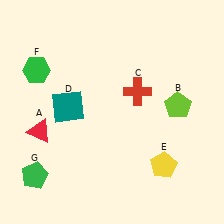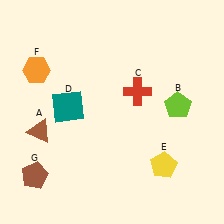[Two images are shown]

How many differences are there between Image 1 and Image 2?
There are 3 differences between the two images.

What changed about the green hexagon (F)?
In Image 1, F is green. In Image 2, it changed to orange.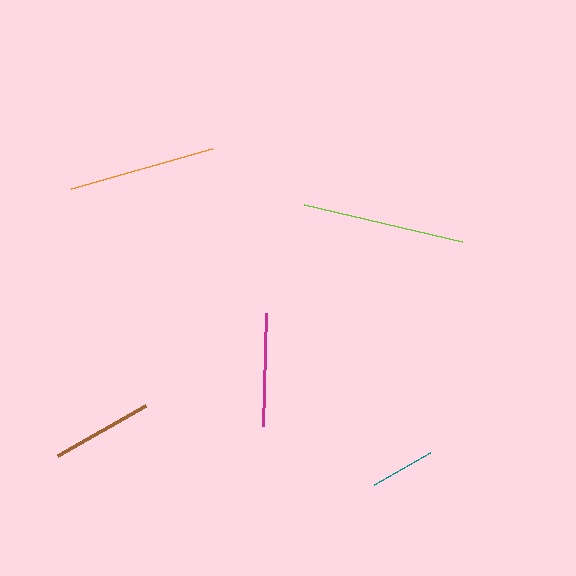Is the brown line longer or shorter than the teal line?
The brown line is longer than the teal line.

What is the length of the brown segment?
The brown segment is approximately 100 pixels long.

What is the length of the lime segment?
The lime segment is approximately 163 pixels long.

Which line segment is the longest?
The lime line is the longest at approximately 163 pixels.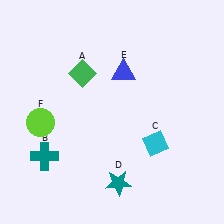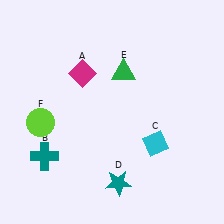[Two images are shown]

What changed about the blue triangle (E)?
In Image 1, E is blue. In Image 2, it changed to green.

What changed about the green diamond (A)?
In Image 1, A is green. In Image 2, it changed to magenta.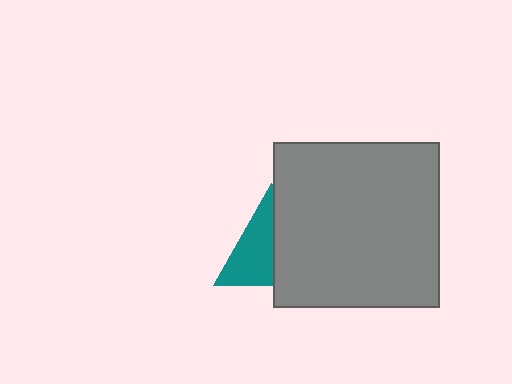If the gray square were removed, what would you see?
You would see the complete teal triangle.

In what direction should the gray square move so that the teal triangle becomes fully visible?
The gray square should move right. That is the shortest direction to clear the overlap and leave the teal triangle fully visible.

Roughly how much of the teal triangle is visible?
About half of it is visible (roughly 53%).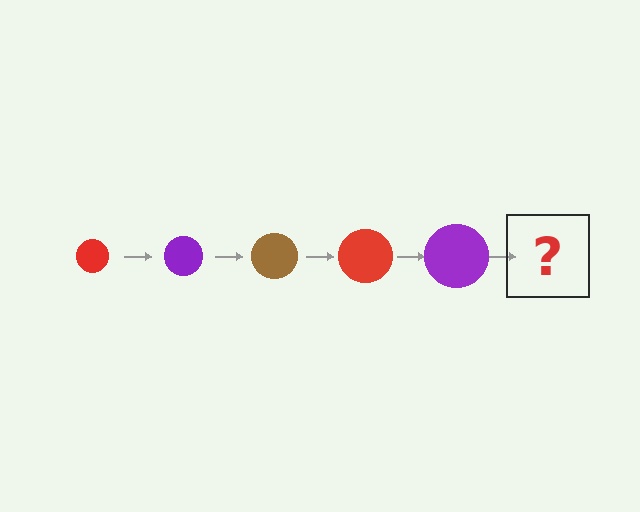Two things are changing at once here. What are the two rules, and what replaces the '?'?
The two rules are that the circle grows larger each step and the color cycles through red, purple, and brown. The '?' should be a brown circle, larger than the previous one.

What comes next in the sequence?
The next element should be a brown circle, larger than the previous one.